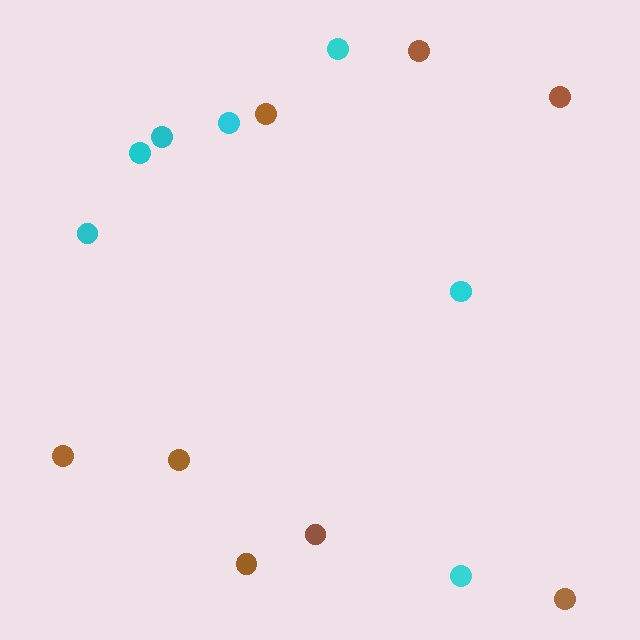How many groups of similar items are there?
There are 2 groups: one group of brown circles (8) and one group of cyan circles (7).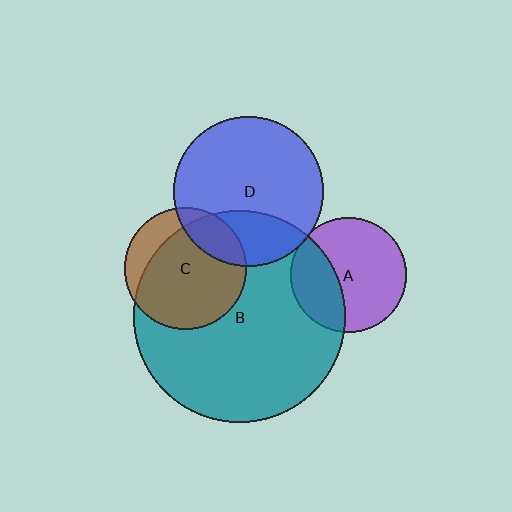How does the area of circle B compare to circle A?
Approximately 3.4 times.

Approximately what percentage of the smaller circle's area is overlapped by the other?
Approximately 30%.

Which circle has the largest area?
Circle B (teal).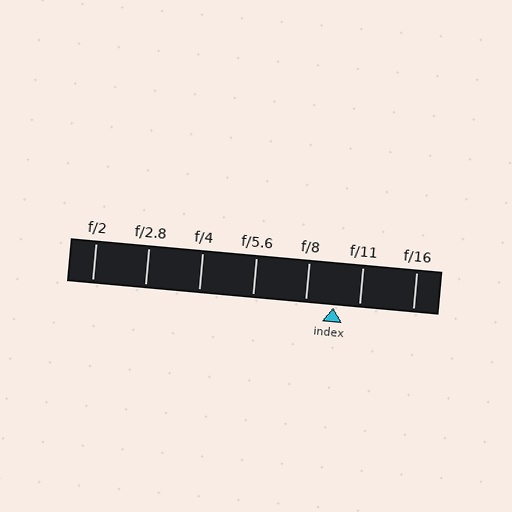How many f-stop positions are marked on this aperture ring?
There are 7 f-stop positions marked.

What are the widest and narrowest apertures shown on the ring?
The widest aperture shown is f/2 and the narrowest is f/16.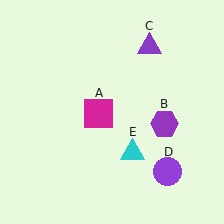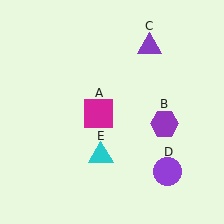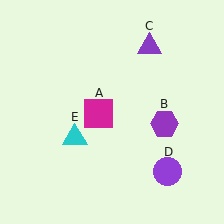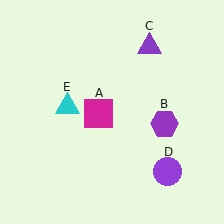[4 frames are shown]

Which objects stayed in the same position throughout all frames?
Magenta square (object A) and purple hexagon (object B) and purple triangle (object C) and purple circle (object D) remained stationary.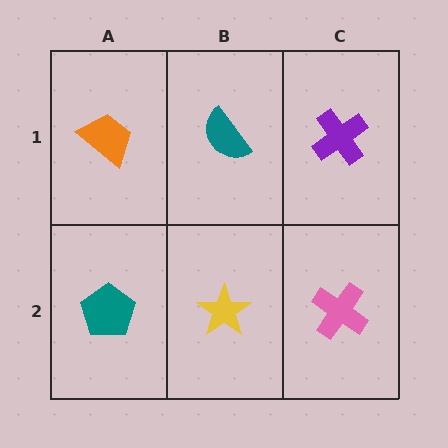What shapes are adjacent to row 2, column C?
A purple cross (row 1, column C), a yellow star (row 2, column B).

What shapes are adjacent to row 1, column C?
A pink cross (row 2, column C), a teal semicircle (row 1, column B).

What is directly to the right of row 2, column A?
A yellow star.